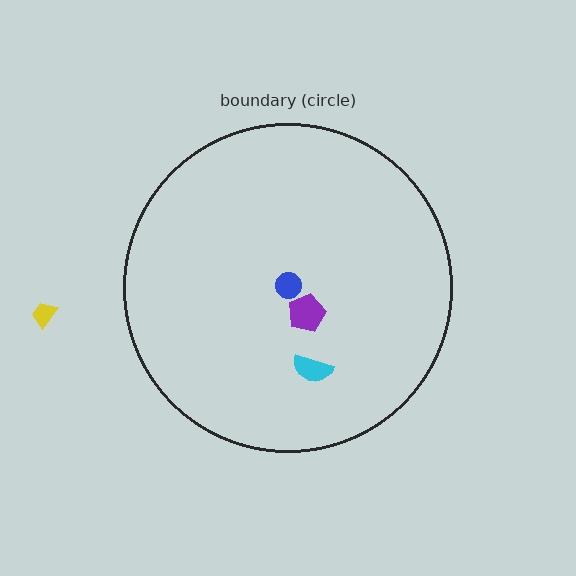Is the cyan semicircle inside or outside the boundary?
Inside.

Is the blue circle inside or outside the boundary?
Inside.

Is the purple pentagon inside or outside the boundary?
Inside.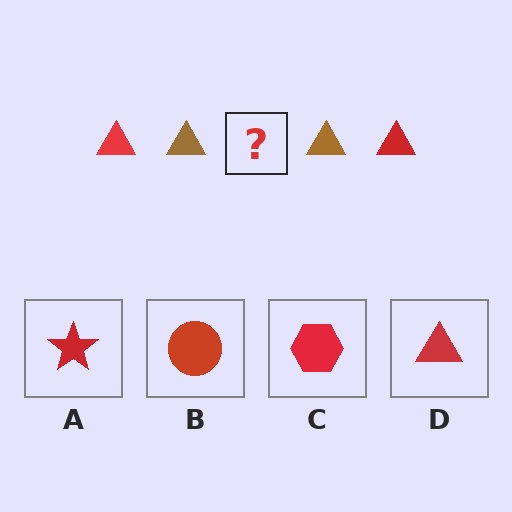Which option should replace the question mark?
Option D.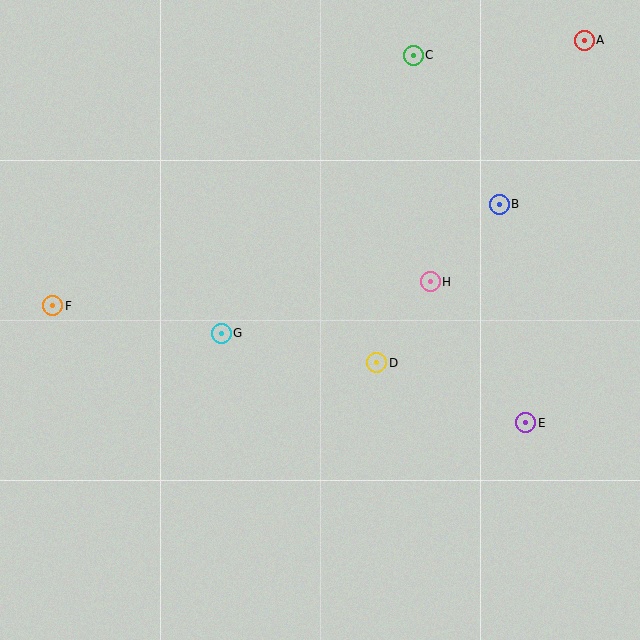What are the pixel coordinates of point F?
Point F is at (53, 306).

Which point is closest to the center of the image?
Point D at (377, 363) is closest to the center.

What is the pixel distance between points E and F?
The distance between E and F is 487 pixels.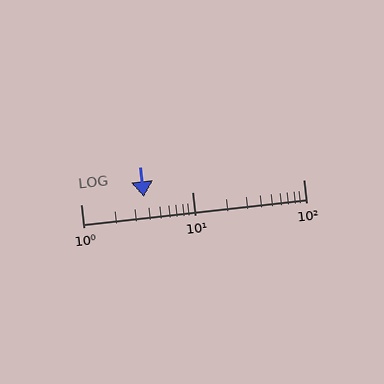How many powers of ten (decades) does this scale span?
The scale spans 2 decades, from 1 to 100.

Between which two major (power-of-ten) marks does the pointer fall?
The pointer is between 1 and 10.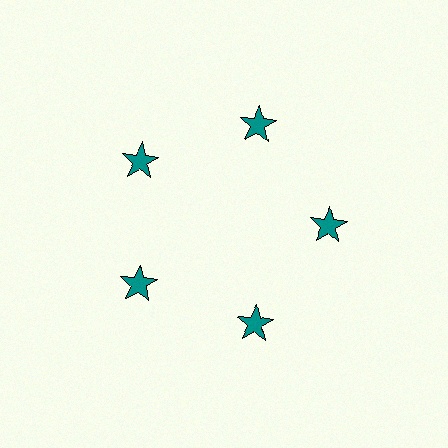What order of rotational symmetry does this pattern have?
This pattern has 5-fold rotational symmetry.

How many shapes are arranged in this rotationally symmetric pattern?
There are 5 shapes, arranged in 5 groups of 1.